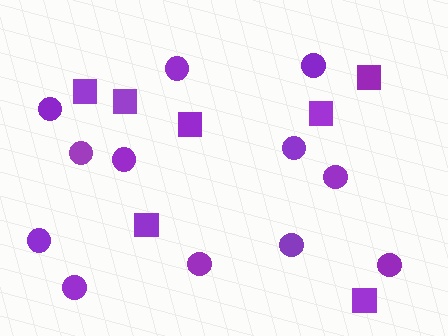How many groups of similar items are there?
There are 2 groups: one group of circles (12) and one group of squares (7).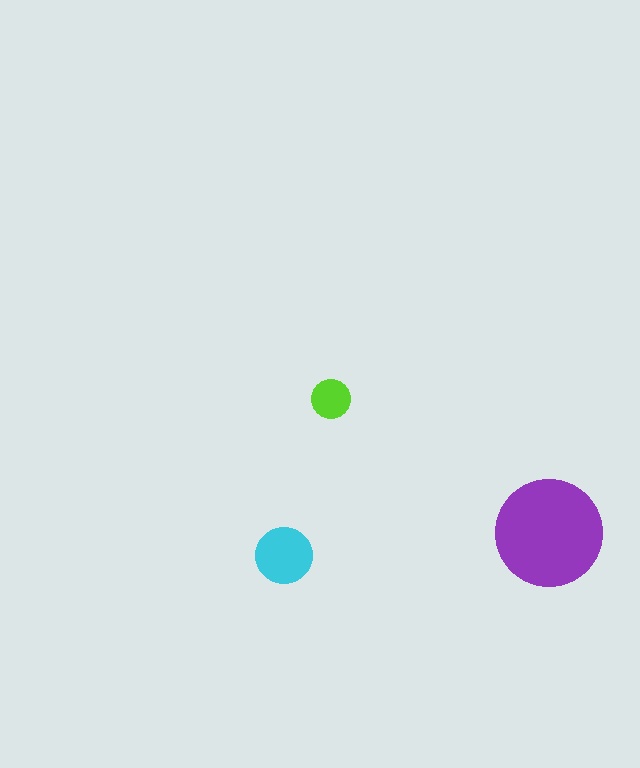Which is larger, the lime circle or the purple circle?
The purple one.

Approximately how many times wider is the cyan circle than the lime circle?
About 1.5 times wider.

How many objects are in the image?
There are 3 objects in the image.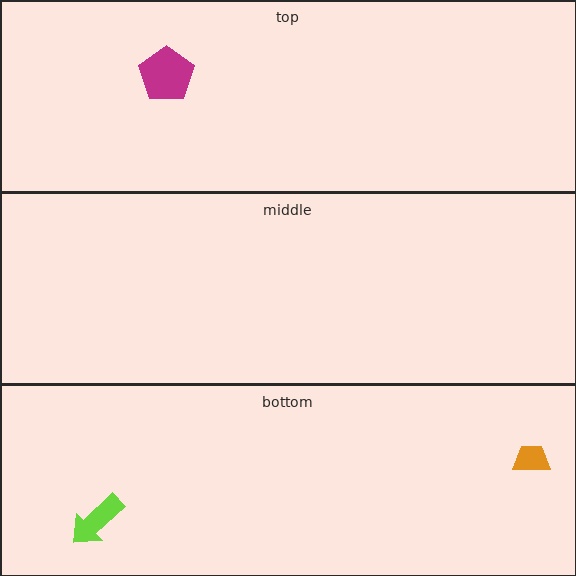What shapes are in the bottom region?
The lime arrow, the orange trapezoid.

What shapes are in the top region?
The magenta pentagon.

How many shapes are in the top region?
1.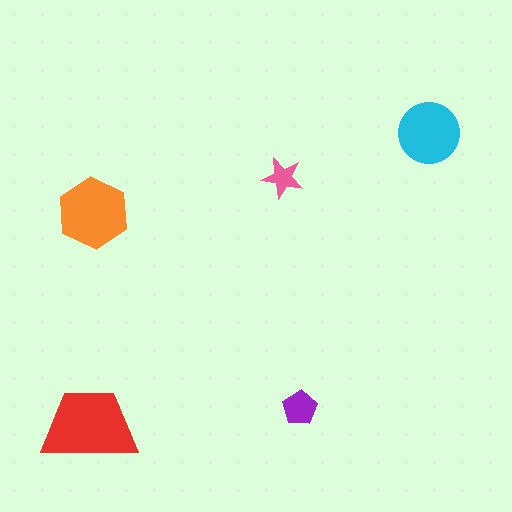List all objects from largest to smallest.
The red trapezoid, the orange hexagon, the cyan circle, the purple pentagon, the pink star.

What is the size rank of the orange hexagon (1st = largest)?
2nd.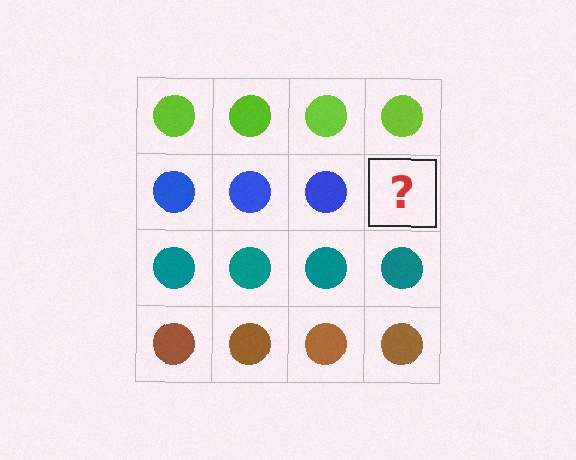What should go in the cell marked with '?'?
The missing cell should contain a blue circle.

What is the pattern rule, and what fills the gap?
The rule is that each row has a consistent color. The gap should be filled with a blue circle.